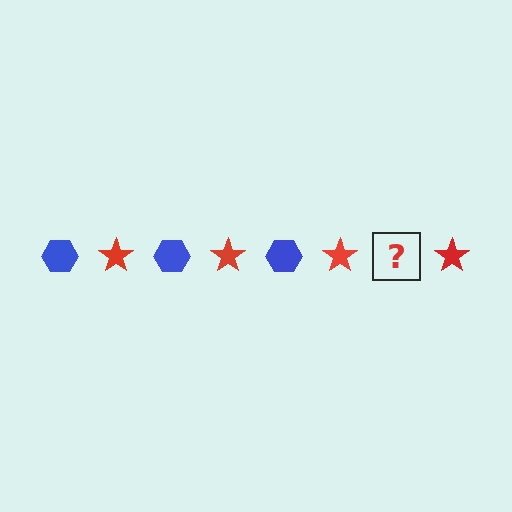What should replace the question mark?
The question mark should be replaced with a blue hexagon.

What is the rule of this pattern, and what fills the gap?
The rule is that the pattern alternates between blue hexagon and red star. The gap should be filled with a blue hexagon.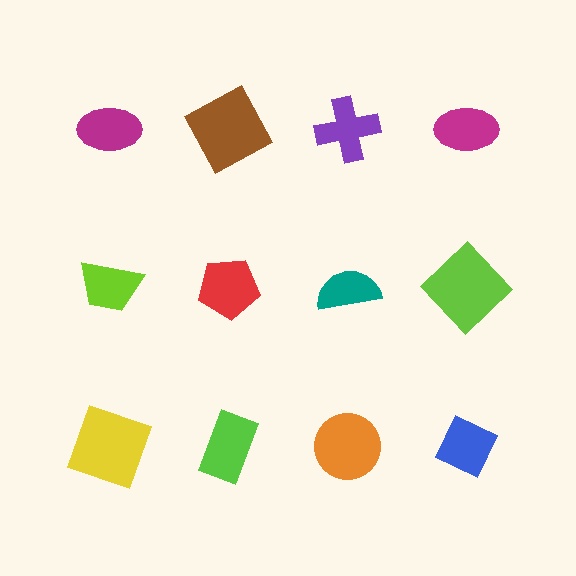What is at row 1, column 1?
A magenta ellipse.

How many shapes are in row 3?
4 shapes.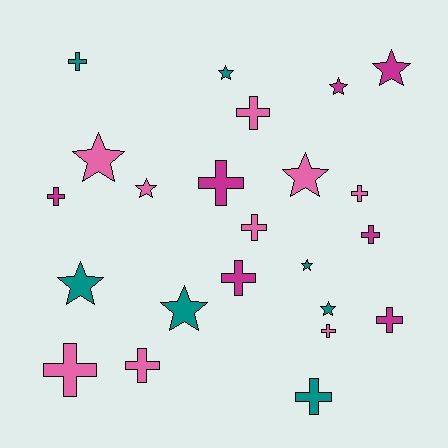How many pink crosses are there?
There are 6 pink crosses.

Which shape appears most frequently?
Cross, with 13 objects.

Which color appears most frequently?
Pink, with 9 objects.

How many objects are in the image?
There are 23 objects.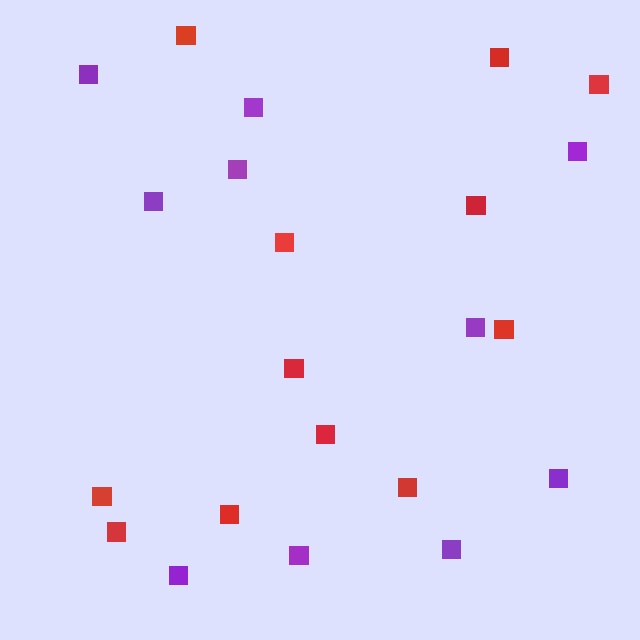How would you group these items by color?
There are 2 groups: one group of red squares (12) and one group of purple squares (10).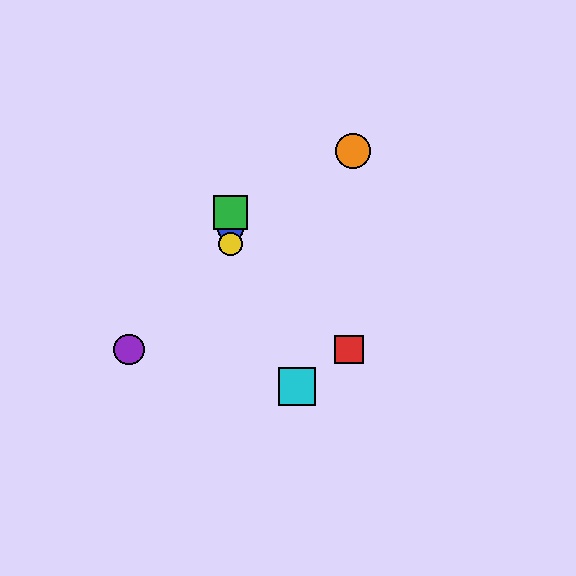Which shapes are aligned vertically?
The blue circle, the green square, the yellow circle are aligned vertically.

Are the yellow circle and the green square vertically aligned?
Yes, both are at x≈230.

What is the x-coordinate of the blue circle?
The blue circle is at x≈230.